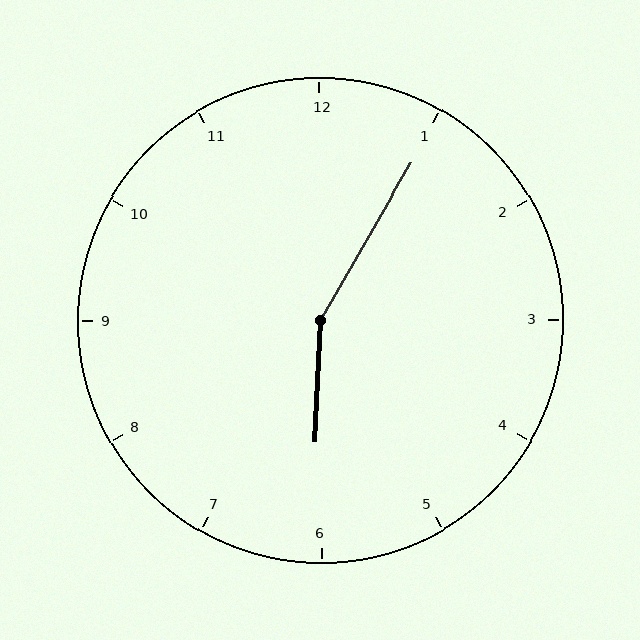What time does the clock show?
6:05.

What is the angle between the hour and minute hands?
Approximately 152 degrees.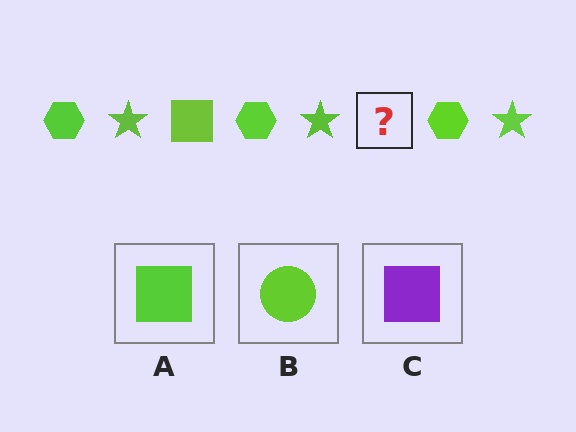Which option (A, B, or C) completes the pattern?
A.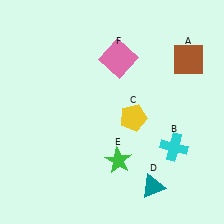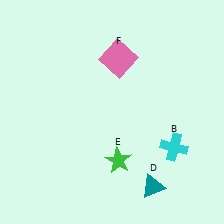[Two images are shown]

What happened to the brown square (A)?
The brown square (A) was removed in Image 2. It was in the top-right area of Image 1.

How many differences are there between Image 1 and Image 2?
There are 2 differences between the two images.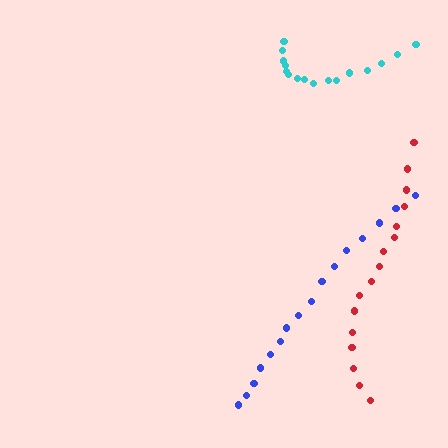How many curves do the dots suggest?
There are 3 distinct paths.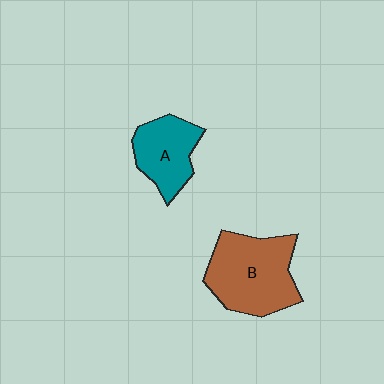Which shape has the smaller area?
Shape A (teal).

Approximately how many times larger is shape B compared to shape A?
Approximately 1.6 times.